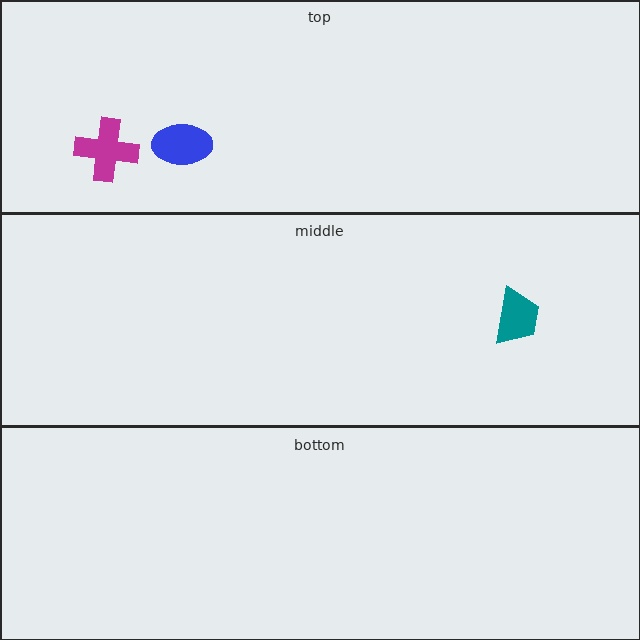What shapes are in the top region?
The magenta cross, the blue ellipse.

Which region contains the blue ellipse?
The top region.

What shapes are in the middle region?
The teal trapezoid.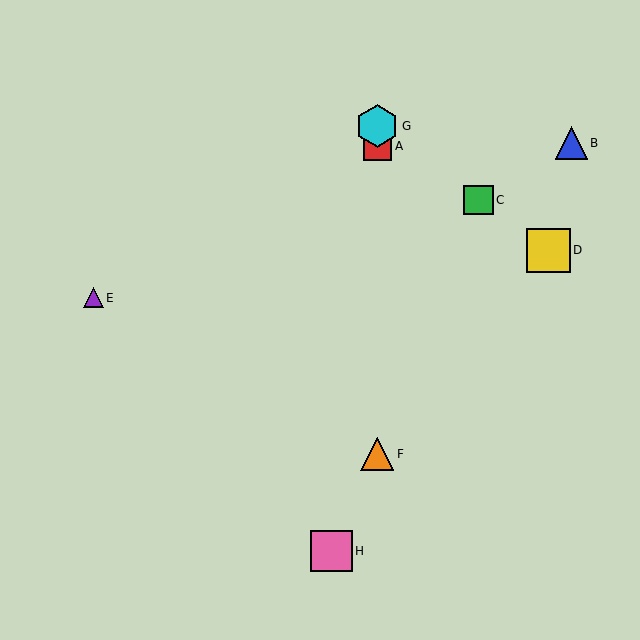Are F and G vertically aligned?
Yes, both are at x≈377.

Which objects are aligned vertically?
Objects A, F, G are aligned vertically.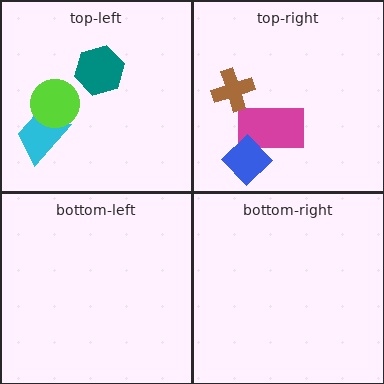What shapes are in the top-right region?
The magenta rectangle, the blue diamond, the brown cross.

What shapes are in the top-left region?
The cyan trapezoid, the teal hexagon, the lime circle.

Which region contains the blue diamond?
The top-right region.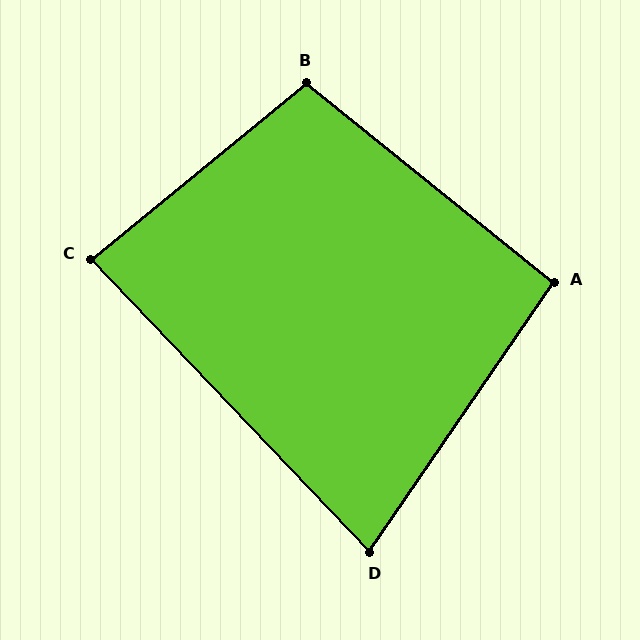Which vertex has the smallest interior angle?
D, at approximately 78 degrees.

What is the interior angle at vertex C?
Approximately 86 degrees (approximately right).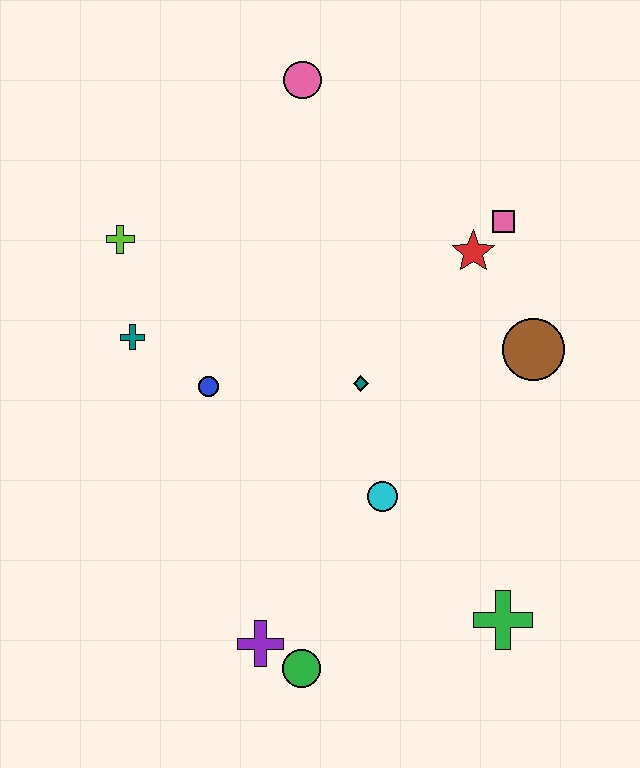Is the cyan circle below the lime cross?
Yes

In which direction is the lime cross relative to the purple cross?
The lime cross is above the purple cross.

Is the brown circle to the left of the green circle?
No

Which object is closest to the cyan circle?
The teal diamond is closest to the cyan circle.